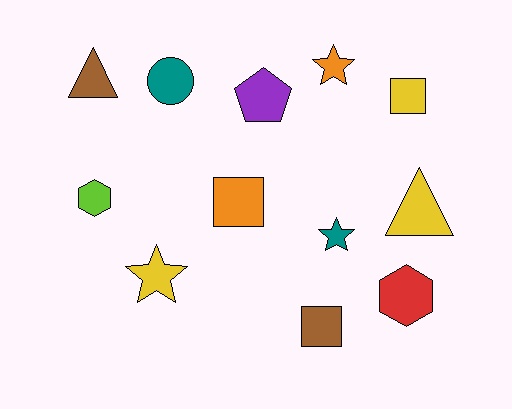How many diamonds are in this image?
There are no diamonds.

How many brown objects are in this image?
There are 2 brown objects.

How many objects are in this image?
There are 12 objects.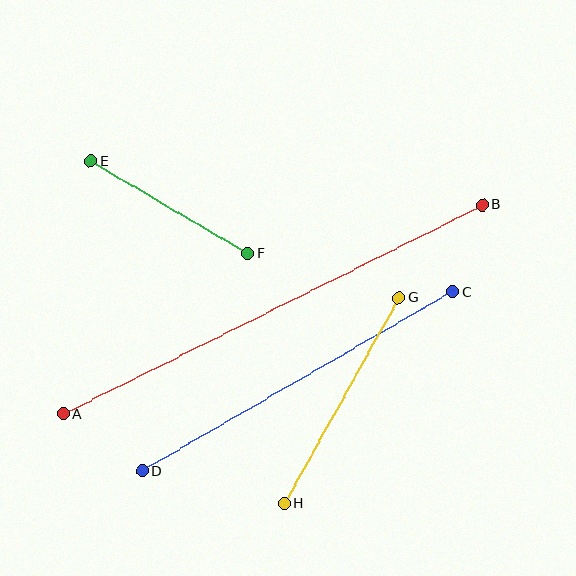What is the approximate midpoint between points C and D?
The midpoint is at approximately (298, 381) pixels.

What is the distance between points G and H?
The distance is approximately 235 pixels.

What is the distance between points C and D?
The distance is approximately 359 pixels.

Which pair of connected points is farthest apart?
Points A and B are farthest apart.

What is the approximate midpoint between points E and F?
The midpoint is at approximately (170, 207) pixels.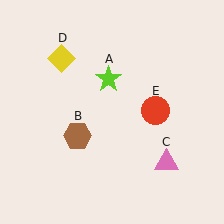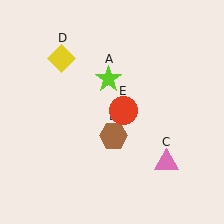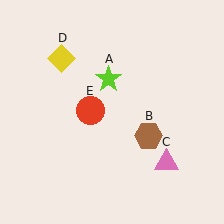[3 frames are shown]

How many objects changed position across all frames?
2 objects changed position: brown hexagon (object B), red circle (object E).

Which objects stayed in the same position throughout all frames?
Lime star (object A) and pink triangle (object C) and yellow diamond (object D) remained stationary.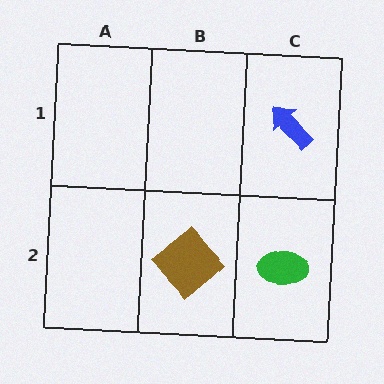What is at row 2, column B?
A brown diamond.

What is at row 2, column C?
A green ellipse.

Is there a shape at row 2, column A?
No, that cell is empty.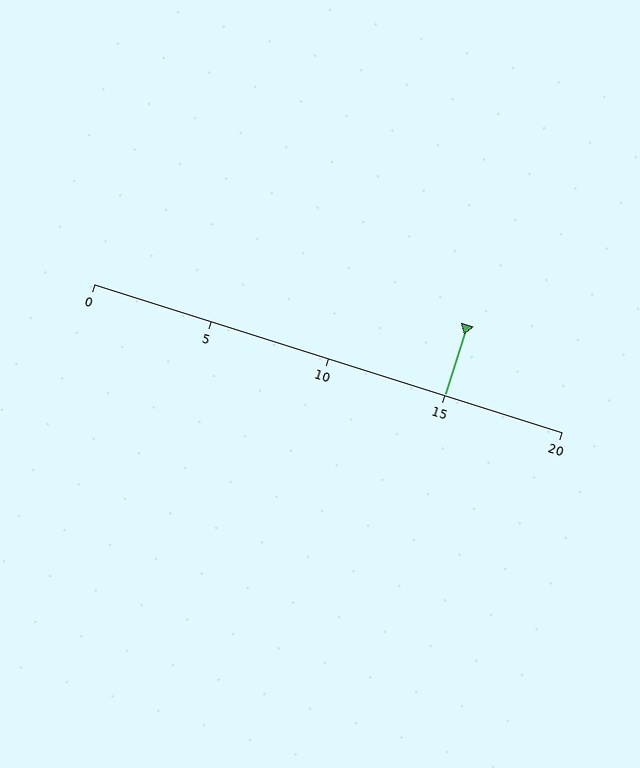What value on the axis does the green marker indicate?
The marker indicates approximately 15.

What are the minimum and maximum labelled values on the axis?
The axis runs from 0 to 20.